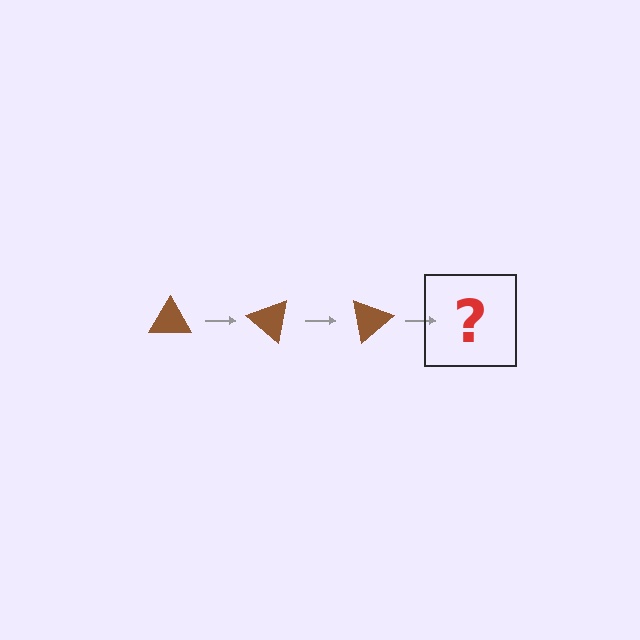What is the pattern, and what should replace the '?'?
The pattern is that the triangle rotates 40 degrees each step. The '?' should be a brown triangle rotated 120 degrees.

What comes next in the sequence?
The next element should be a brown triangle rotated 120 degrees.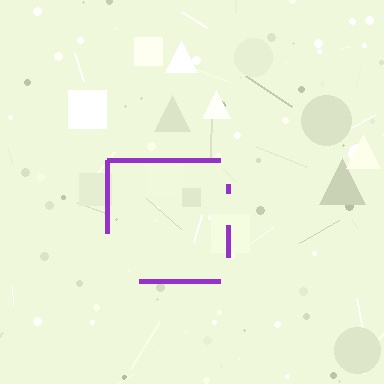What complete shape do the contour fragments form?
The contour fragments form a square.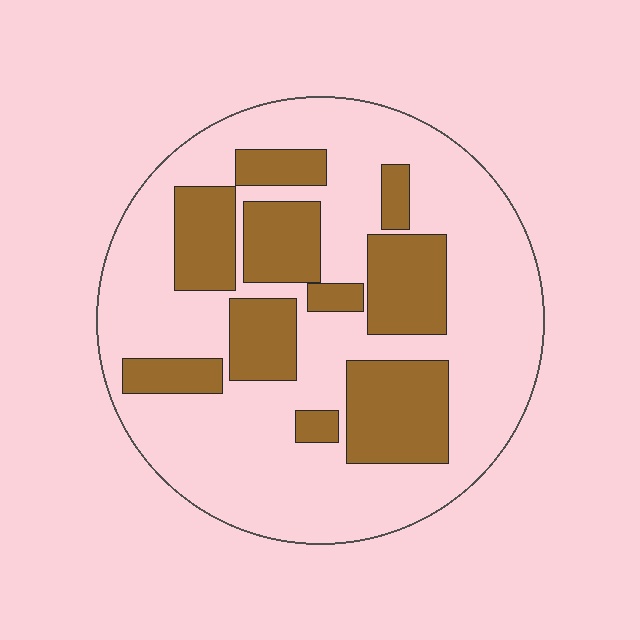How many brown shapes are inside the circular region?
10.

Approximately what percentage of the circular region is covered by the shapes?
Approximately 30%.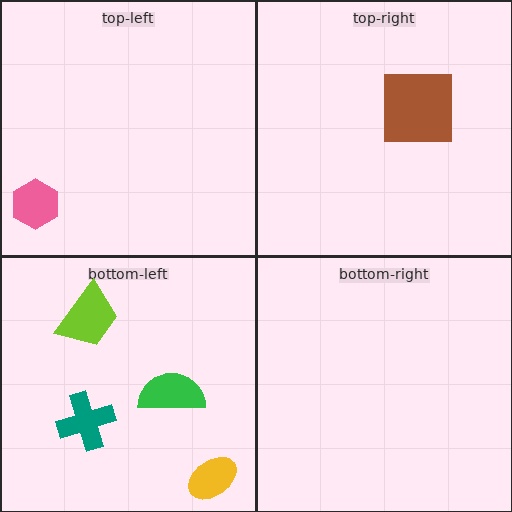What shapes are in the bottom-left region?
The yellow ellipse, the teal cross, the green semicircle, the lime trapezoid.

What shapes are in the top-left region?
The pink hexagon.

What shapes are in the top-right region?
The brown square.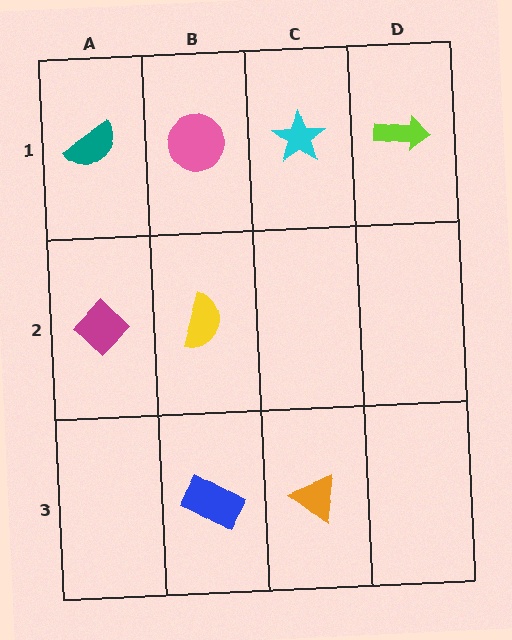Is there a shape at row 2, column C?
No, that cell is empty.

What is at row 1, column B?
A pink circle.